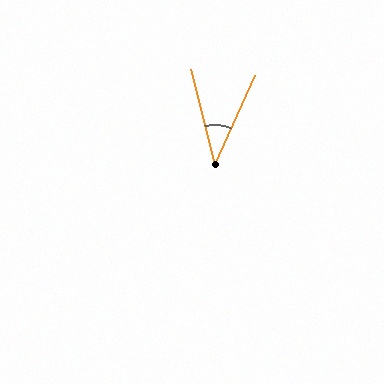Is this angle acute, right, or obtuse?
It is acute.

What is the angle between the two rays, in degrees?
Approximately 39 degrees.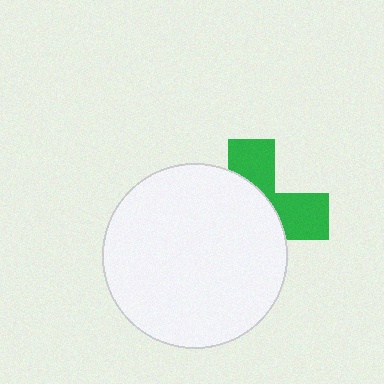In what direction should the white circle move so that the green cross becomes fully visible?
The white circle should move left. That is the shortest direction to clear the overlap and leave the green cross fully visible.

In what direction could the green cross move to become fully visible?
The green cross could move right. That would shift it out from behind the white circle entirely.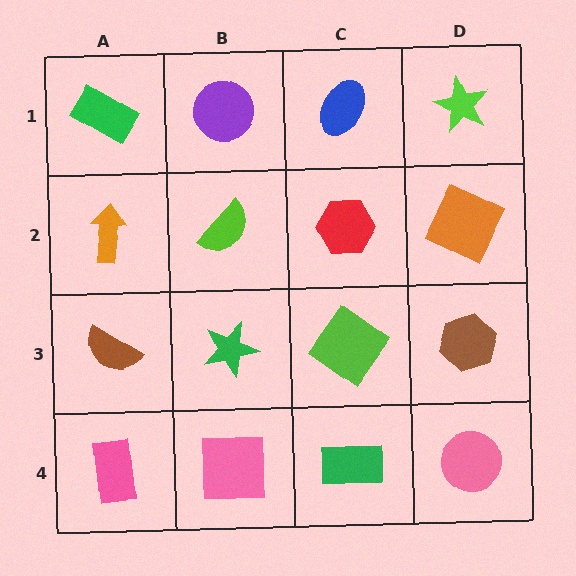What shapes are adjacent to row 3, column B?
A lime semicircle (row 2, column B), a pink square (row 4, column B), a brown semicircle (row 3, column A), a lime diamond (row 3, column C).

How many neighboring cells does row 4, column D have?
2.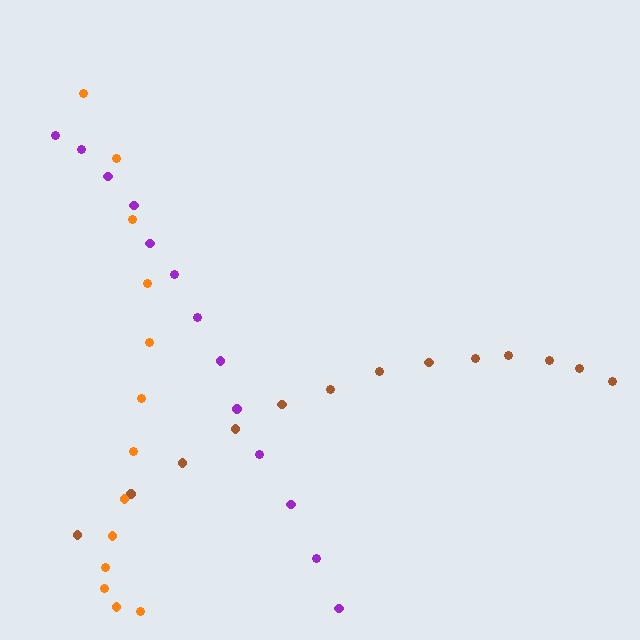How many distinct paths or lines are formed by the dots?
There are 3 distinct paths.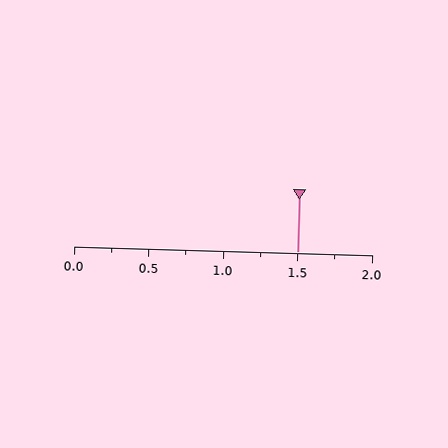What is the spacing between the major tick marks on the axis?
The major ticks are spaced 0.5 apart.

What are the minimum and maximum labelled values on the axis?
The axis runs from 0.0 to 2.0.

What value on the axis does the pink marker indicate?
The marker indicates approximately 1.5.